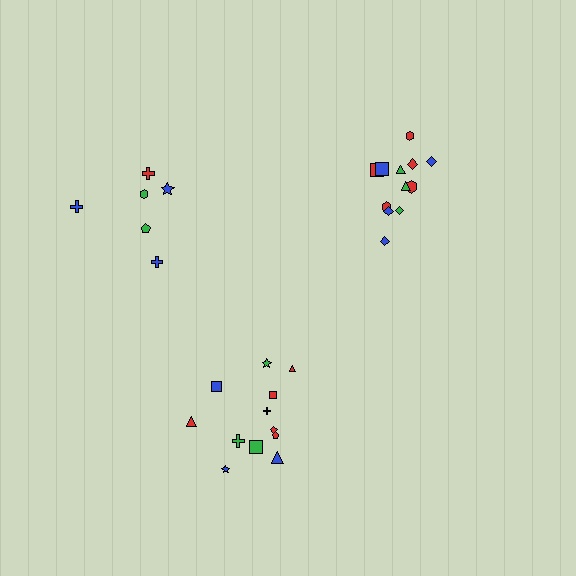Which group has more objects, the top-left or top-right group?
The top-right group.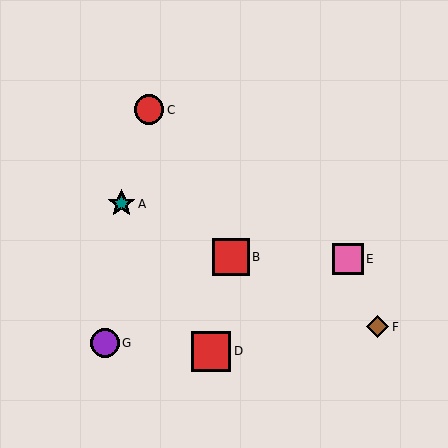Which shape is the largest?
The red square (labeled D) is the largest.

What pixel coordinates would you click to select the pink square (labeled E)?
Click at (348, 259) to select the pink square E.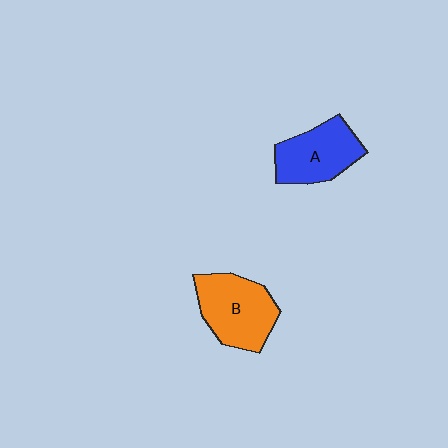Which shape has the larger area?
Shape B (orange).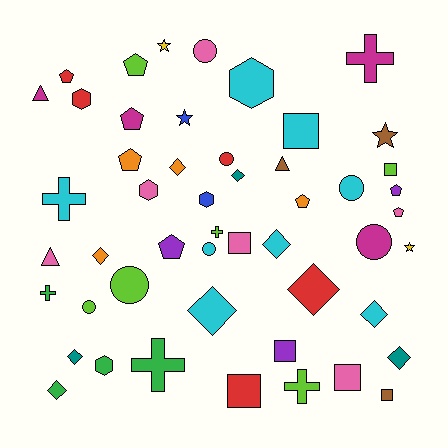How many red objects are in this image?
There are 5 red objects.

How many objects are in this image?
There are 50 objects.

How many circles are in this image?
There are 7 circles.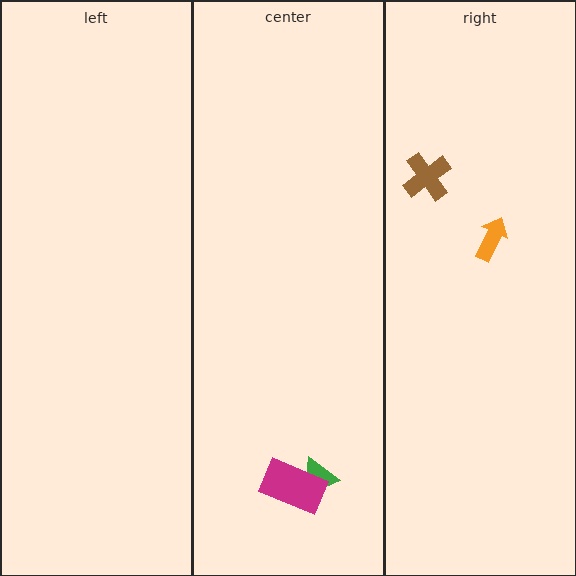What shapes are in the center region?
The green triangle, the magenta rectangle.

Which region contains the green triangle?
The center region.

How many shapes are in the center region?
2.